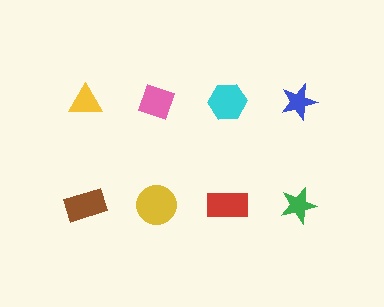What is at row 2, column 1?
A brown rectangle.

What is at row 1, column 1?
A yellow triangle.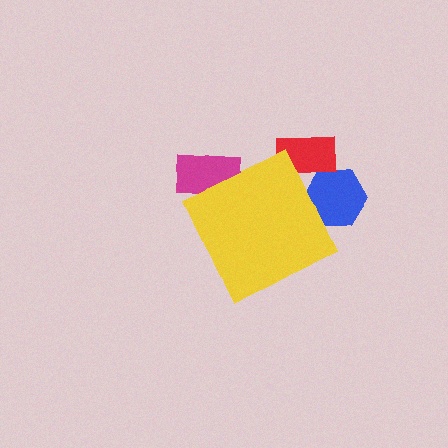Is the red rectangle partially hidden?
Yes, the red rectangle is partially hidden behind the yellow diamond.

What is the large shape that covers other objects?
A yellow diamond.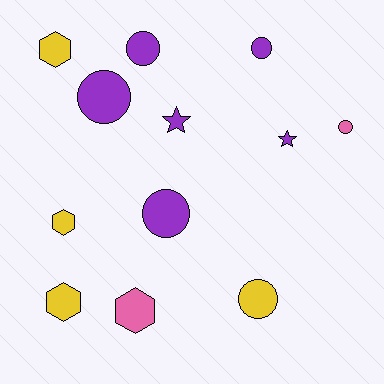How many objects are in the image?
There are 12 objects.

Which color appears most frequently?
Purple, with 6 objects.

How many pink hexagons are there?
There is 1 pink hexagon.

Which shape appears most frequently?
Circle, with 6 objects.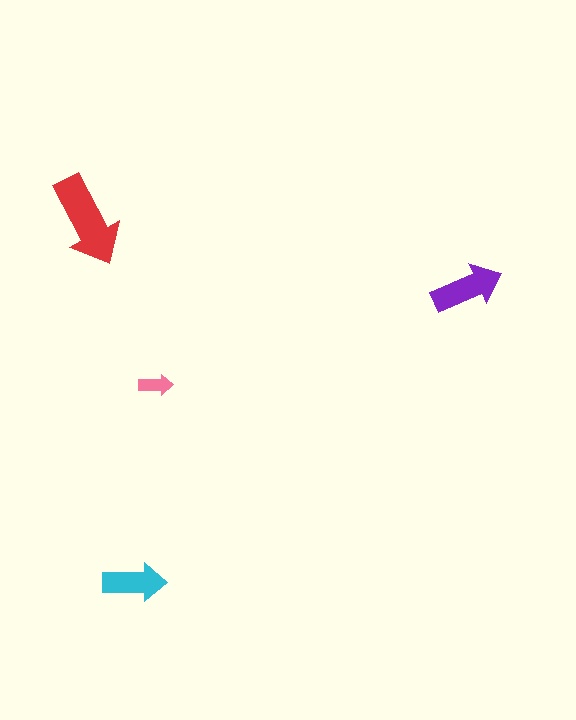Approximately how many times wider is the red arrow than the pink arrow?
About 2.5 times wider.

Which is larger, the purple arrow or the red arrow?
The red one.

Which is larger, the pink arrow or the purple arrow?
The purple one.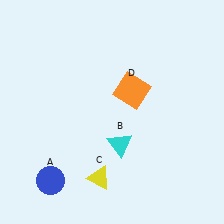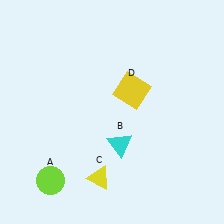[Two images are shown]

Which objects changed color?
A changed from blue to lime. D changed from orange to yellow.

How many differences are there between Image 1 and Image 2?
There are 2 differences between the two images.